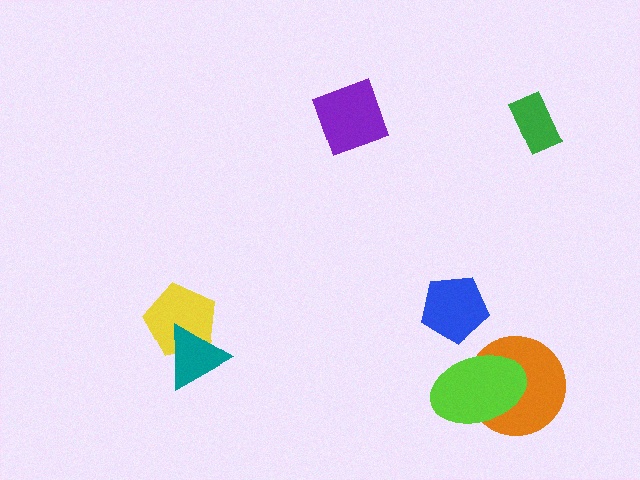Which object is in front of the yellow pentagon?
The teal triangle is in front of the yellow pentagon.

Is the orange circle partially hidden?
Yes, it is partially covered by another shape.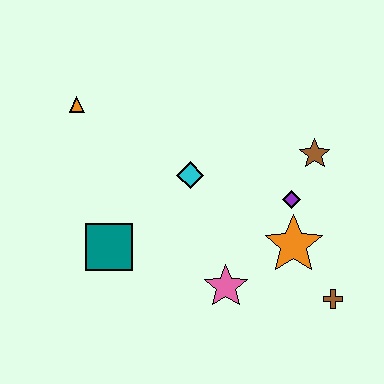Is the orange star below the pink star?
No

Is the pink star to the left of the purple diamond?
Yes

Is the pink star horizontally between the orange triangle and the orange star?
Yes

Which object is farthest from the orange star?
The orange triangle is farthest from the orange star.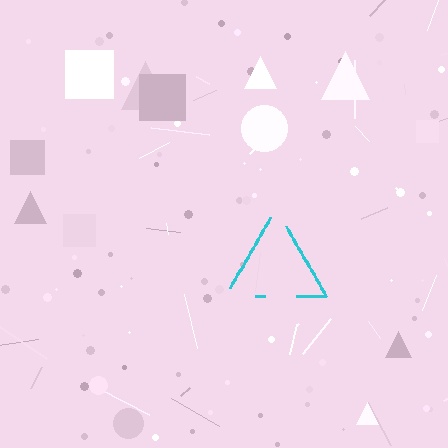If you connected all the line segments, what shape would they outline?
They would outline a triangle.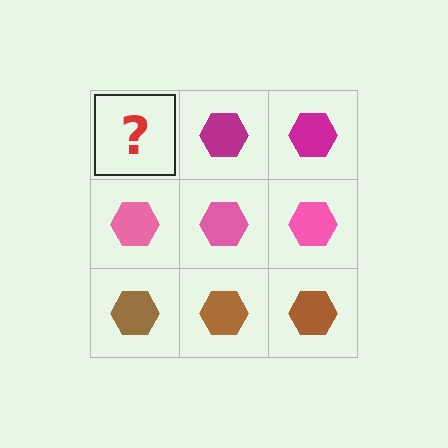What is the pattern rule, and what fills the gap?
The rule is that each row has a consistent color. The gap should be filled with a magenta hexagon.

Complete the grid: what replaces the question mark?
The question mark should be replaced with a magenta hexagon.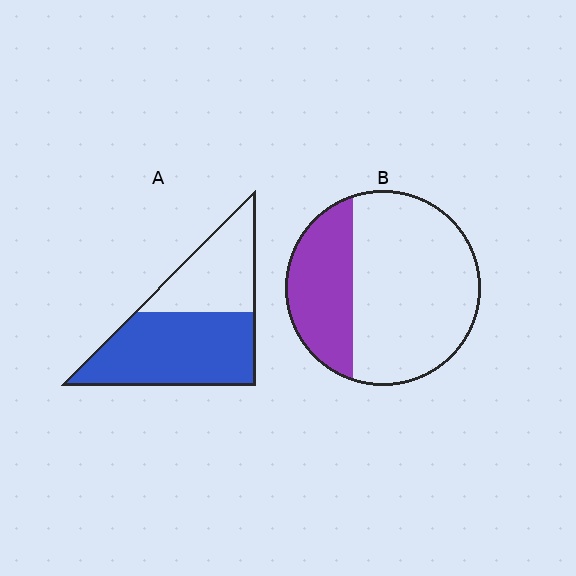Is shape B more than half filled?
No.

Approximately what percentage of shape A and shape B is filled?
A is approximately 60% and B is approximately 30%.